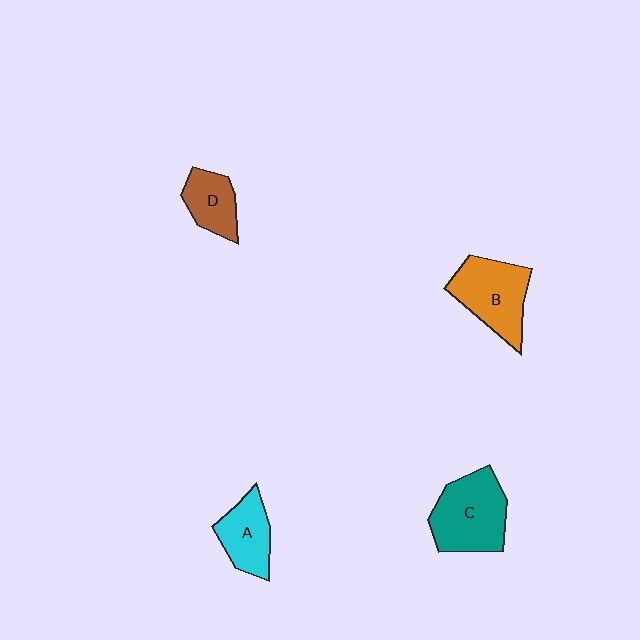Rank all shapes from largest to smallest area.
From largest to smallest: C (teal), B (orange), A (cyan), D (brown).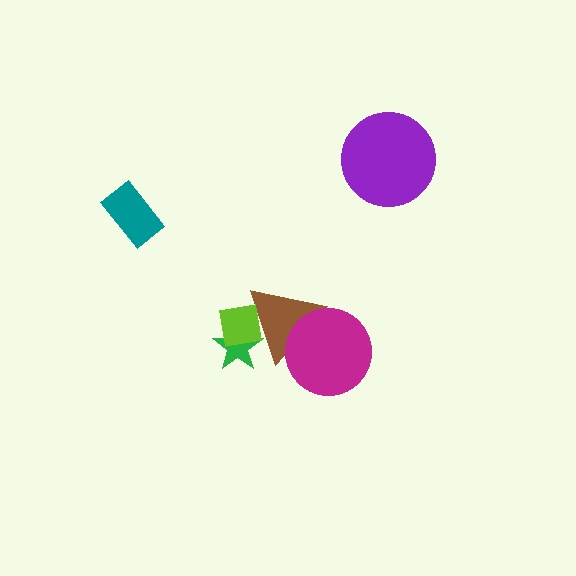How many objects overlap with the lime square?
2 objects overlap with the lime square.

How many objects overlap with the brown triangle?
3 objects overlap with the brown triangle.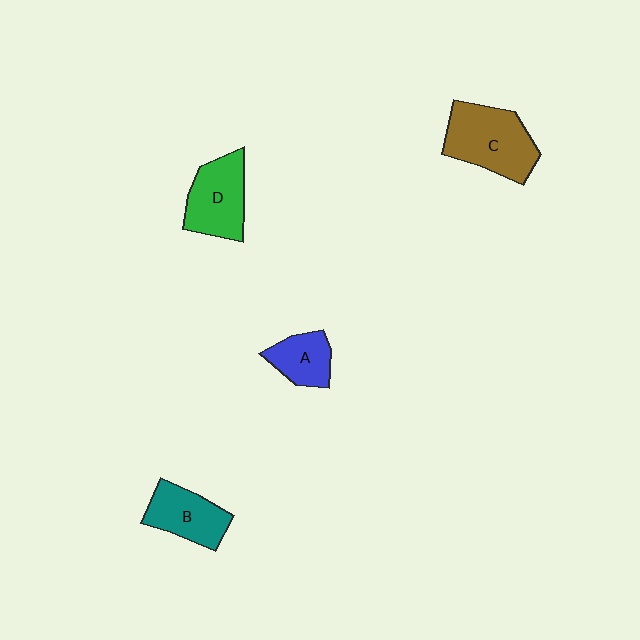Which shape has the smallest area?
Shape A (blue).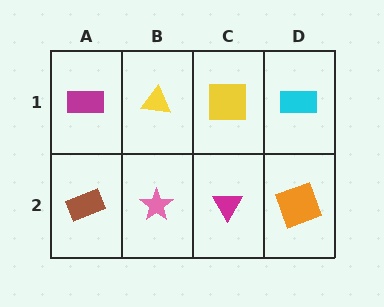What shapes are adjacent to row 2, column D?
A cyan rectangle (row 1, column D), a magenta triangle (row 2, column C).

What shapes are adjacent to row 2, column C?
A yellow square (row 1, column C), a pink star (row 2, column B), an orange square (row 2, column D).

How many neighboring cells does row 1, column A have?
2.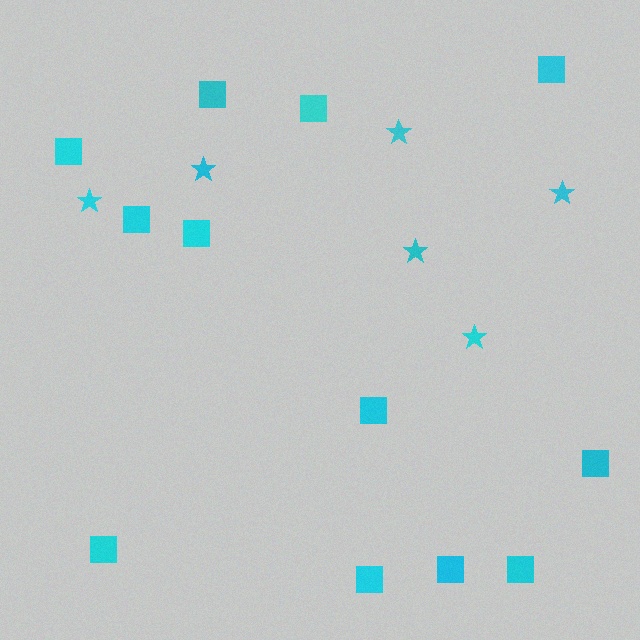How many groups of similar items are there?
There are 2 groups: one group of stars (6) and one group of squares (12).